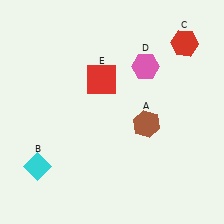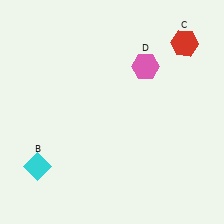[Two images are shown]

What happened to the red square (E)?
The red square (E) was removed in Image 2. It was in the top-left area of Image 1.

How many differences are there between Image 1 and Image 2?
There are 2 differences between the two images.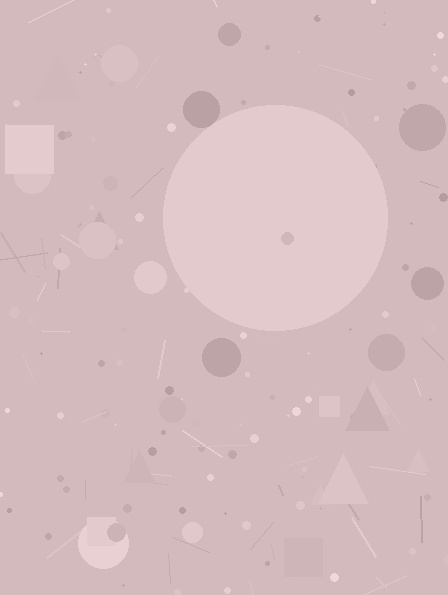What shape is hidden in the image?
A circle is hidden in the image.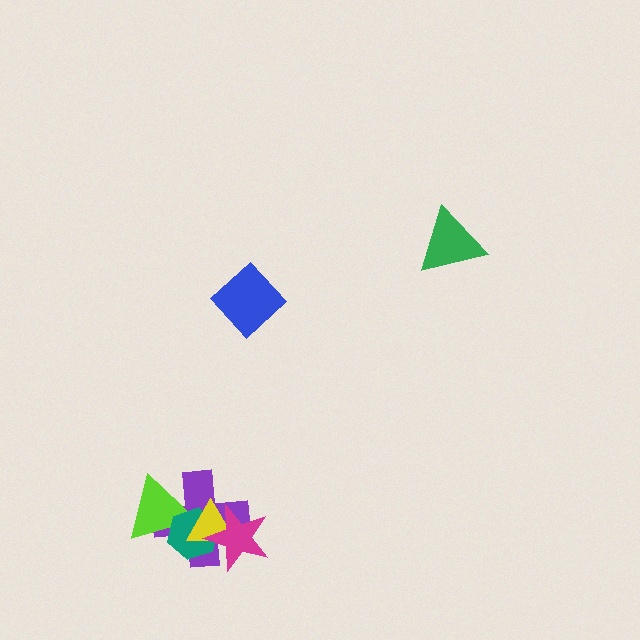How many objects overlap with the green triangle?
0 objects overlap with the green triangle.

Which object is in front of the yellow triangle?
The magenta star is in front of the yellow triangle.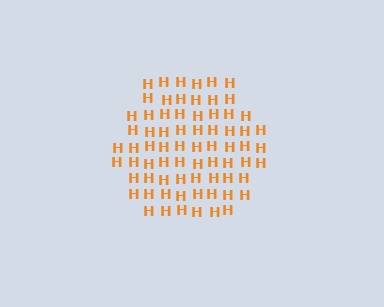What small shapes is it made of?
It is made of small letter H's.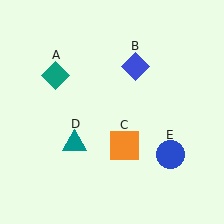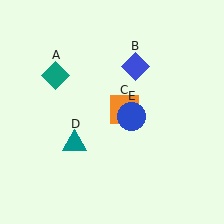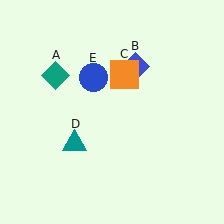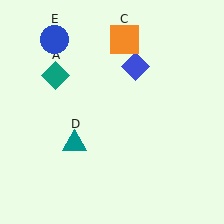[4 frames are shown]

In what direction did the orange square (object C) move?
The orange square (object C) moved up.